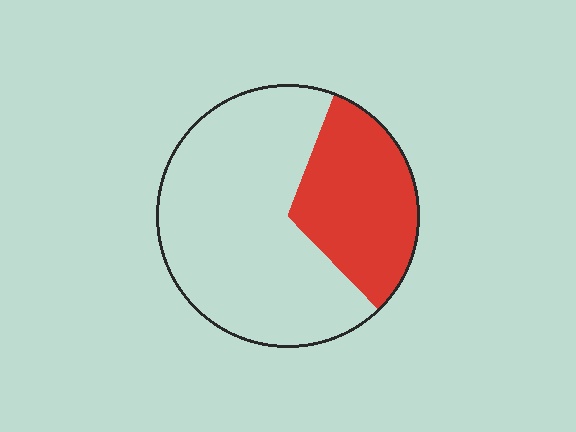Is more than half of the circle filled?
No.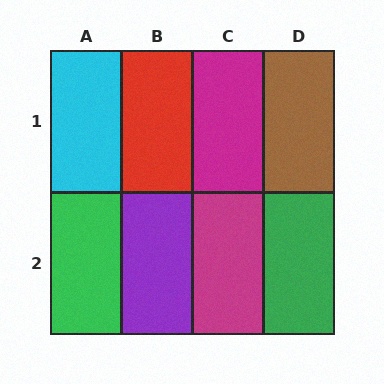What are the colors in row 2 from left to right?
Green, purple, magenta, green.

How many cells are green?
2 cells are green.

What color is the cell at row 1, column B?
Red.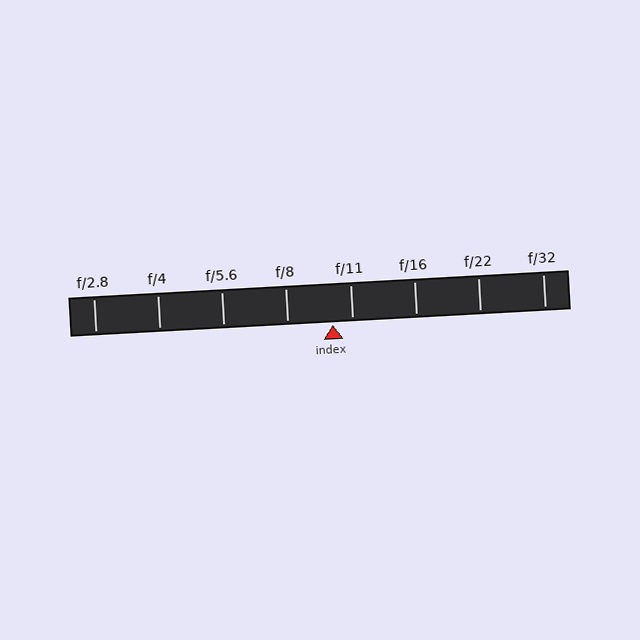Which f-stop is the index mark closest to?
The index mark is closest to f/11.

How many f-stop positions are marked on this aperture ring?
There are 8 f-stop positions marked.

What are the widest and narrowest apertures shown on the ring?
The widest aperture shown is f/2.8 and the narrowest is f/32.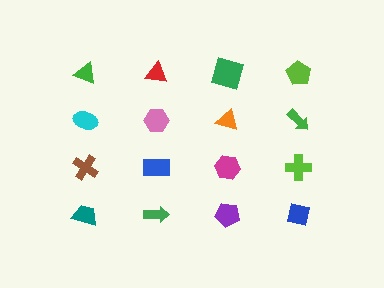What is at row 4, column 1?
A teal trapezoid.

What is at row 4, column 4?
A blue square.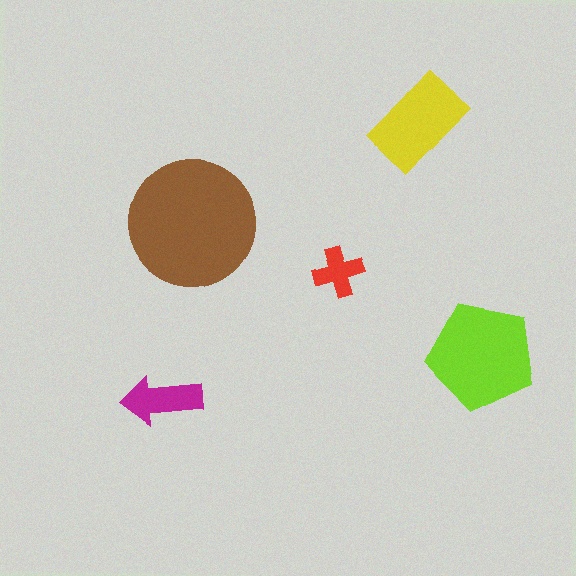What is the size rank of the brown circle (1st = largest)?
1st.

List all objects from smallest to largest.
The red cross, the magenta arrow, the yellow rectangle, the lime pentagon, the brown circle.